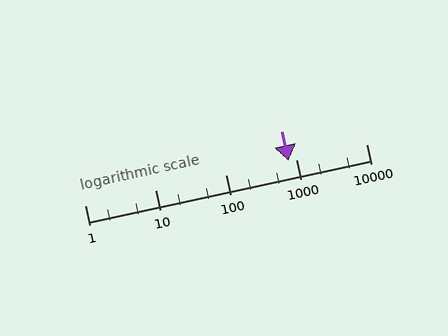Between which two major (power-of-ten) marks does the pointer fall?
The pointer is between 100 and 1000.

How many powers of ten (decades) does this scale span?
The scale spans 4 decades, from 1 to 10000.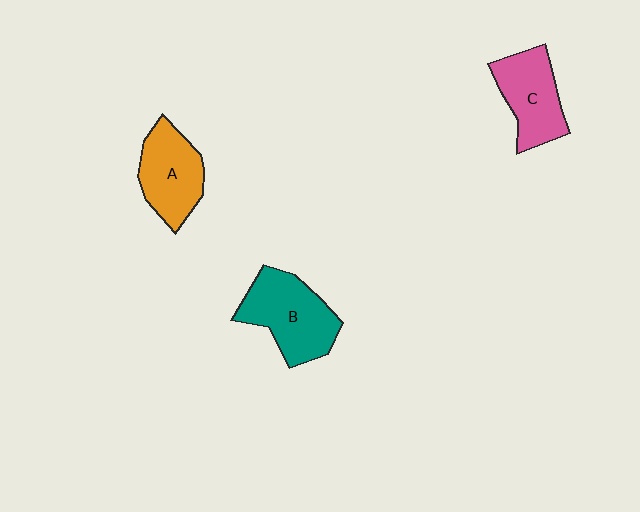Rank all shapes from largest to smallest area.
From largest to smallest: B (teal), A (orange), C (pink).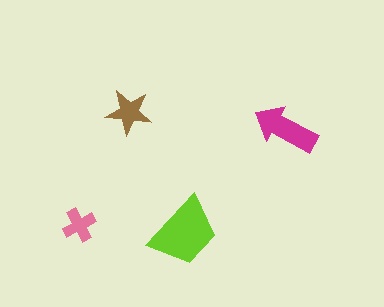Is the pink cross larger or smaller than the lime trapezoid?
Smaller.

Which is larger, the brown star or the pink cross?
The brown star.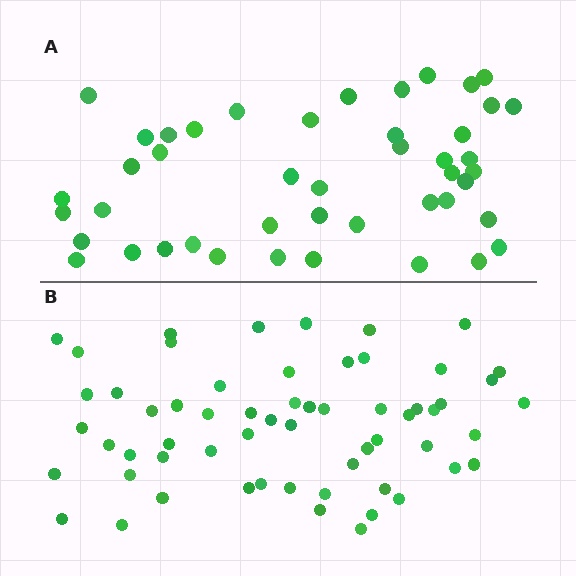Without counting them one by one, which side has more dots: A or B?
Region B (the bottom region) has more dots.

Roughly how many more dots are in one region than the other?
Region B has approximately 15 more dots than region A.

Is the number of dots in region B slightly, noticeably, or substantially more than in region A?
Region B has noticeably more, but not dramatically so. The ratio is roughly 1.3 to 1.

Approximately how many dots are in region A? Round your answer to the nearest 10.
About 40 dots. (The exact count is 45, which rounds to 40.)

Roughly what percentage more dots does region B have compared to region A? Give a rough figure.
About 35% more.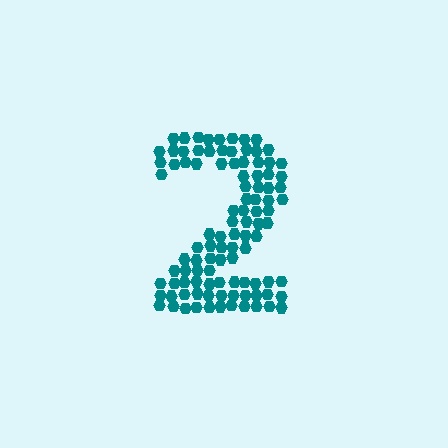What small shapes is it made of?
It is made of small hexagons.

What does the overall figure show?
The overall figure shows the digit 2.